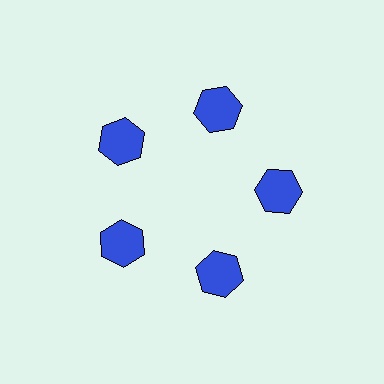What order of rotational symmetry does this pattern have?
This pattern has 5-fold rotational symmetry.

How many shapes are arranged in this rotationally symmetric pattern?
There are 5 shapes, arranged in 5 groups of 1.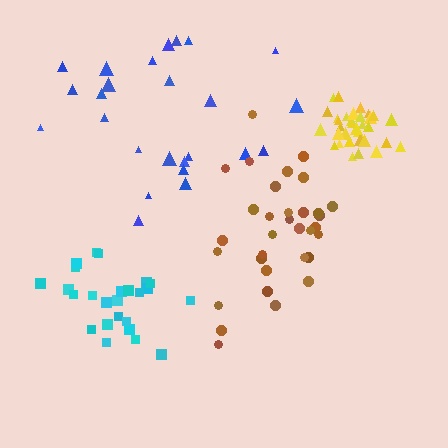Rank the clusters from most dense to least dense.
yellow, cyan, brown, blue.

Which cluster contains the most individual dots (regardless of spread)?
Yellow (34).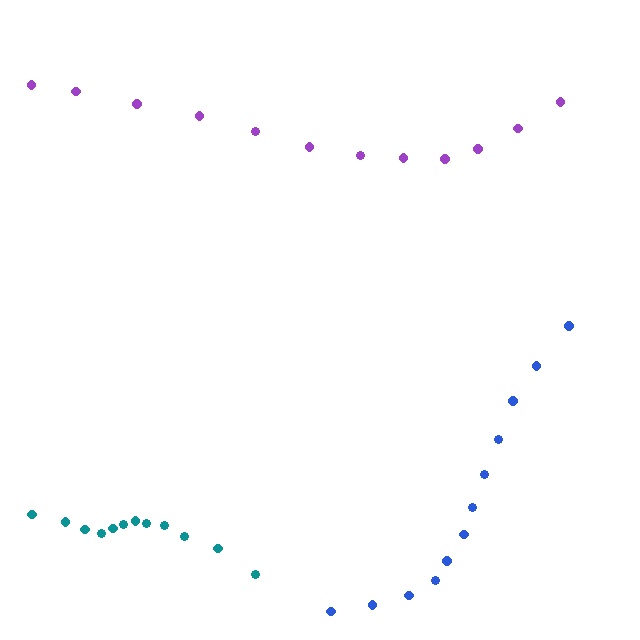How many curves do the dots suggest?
There are 3 distinct paths.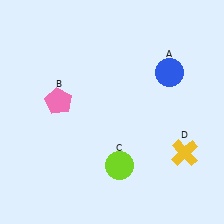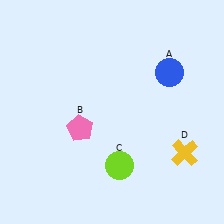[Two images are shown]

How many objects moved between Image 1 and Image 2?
1 object moved between the two images.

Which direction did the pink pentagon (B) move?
The pink pentagon (B) moved down.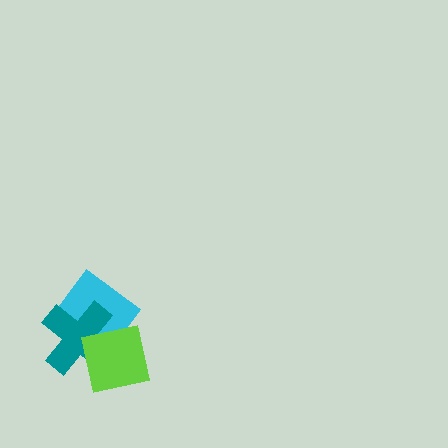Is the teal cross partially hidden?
Yes, it is partially covered by another shape.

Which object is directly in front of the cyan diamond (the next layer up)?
The teal cross is directly in front of the cyan diamond.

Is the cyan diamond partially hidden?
Yes, it is partially covered by another shape.